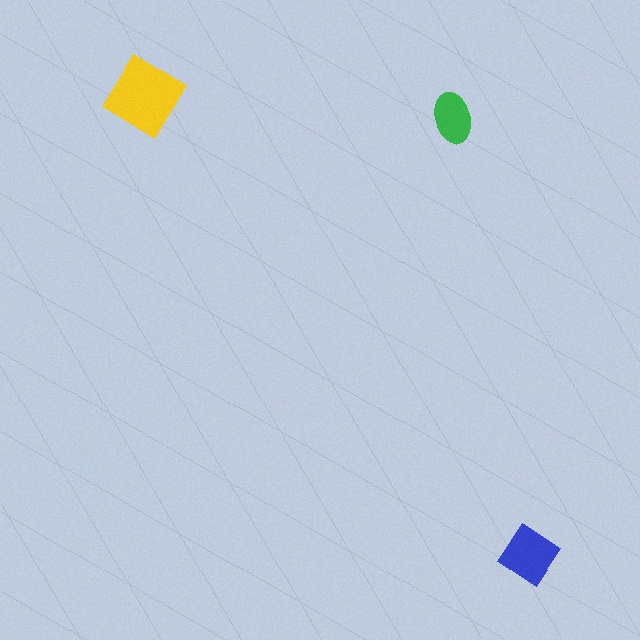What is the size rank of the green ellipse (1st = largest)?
3rd.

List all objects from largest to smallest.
The yellow diamond, the blue diamond, the green ellipse.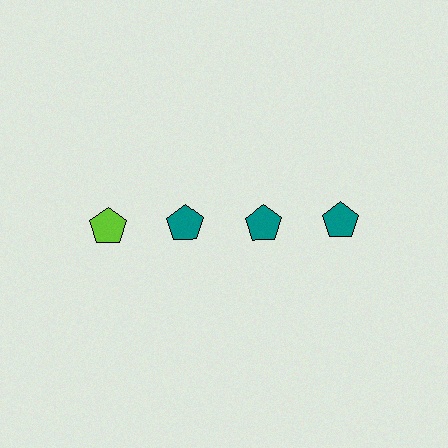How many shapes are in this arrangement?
There are 4 shapes arranged in a grid pattern.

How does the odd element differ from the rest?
It has a different color: lime instead of teal.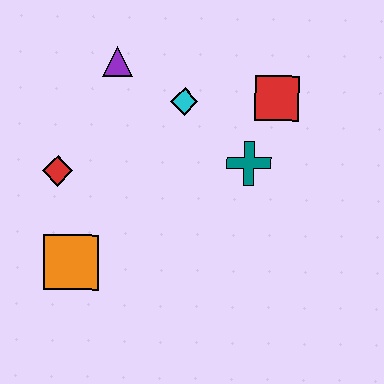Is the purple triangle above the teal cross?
Yes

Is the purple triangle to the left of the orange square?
No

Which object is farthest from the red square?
The orange square is farthest from the red square.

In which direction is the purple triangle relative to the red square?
The purple triangle is to the left of the red square.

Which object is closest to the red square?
The teal cross is closest to the red square.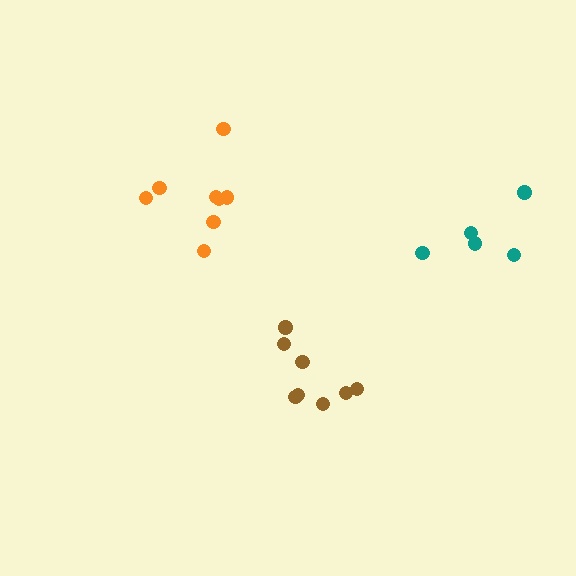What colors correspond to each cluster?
The clusters are colored: orange, teal, brown.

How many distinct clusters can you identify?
There are 3 distinct clusters.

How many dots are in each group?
Group 1: 8 dots, Group 2: 5 dots, Group 3: 8 dots (21 total).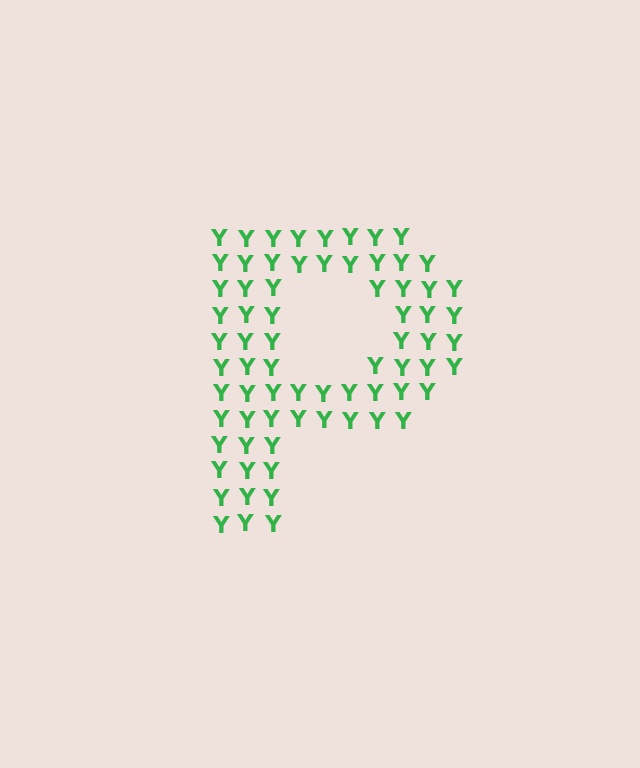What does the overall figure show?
The overall figure shows the letter P.